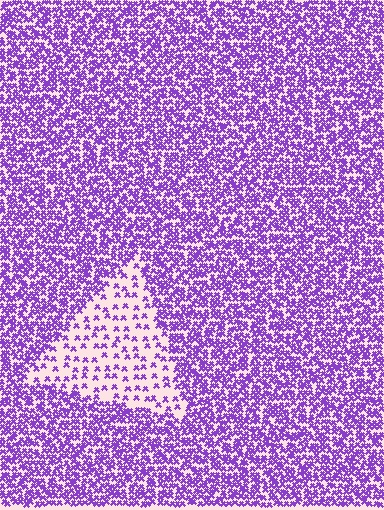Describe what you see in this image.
The image contains small purple elements arranged at two different densities. A triangle-shaped region is visible where the elements are less densely packed than the surrounding area.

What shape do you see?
I see a triangle.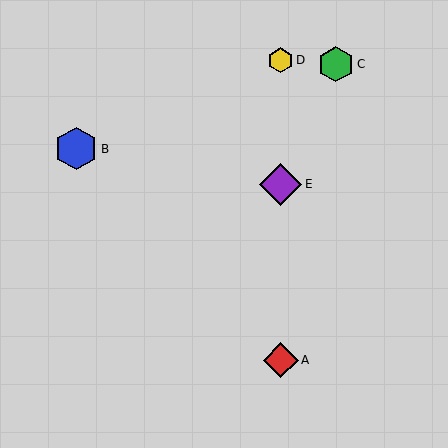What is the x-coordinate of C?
Object C is at x≈336.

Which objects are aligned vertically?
Objects A, D, E are aligned vertically.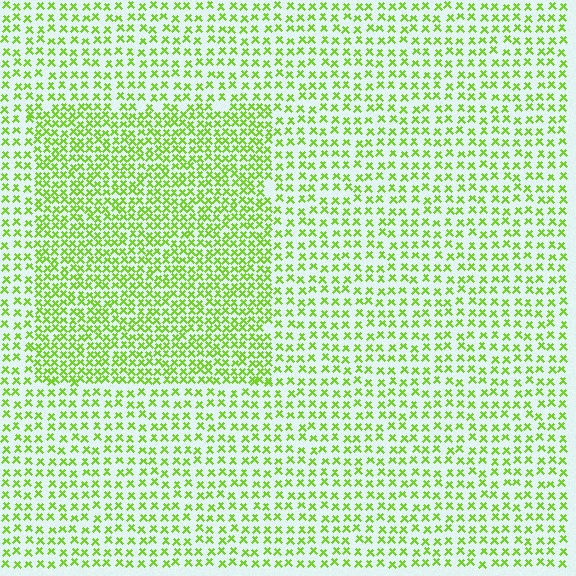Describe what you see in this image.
The image contains small lime elements arranged at two different densities. A rectangle-shaped region is visible where the elements are more densely packed than the surrounding area.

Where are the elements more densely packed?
The elements are more densely packed inside the rectangle boundary.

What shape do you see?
I see a rectangle.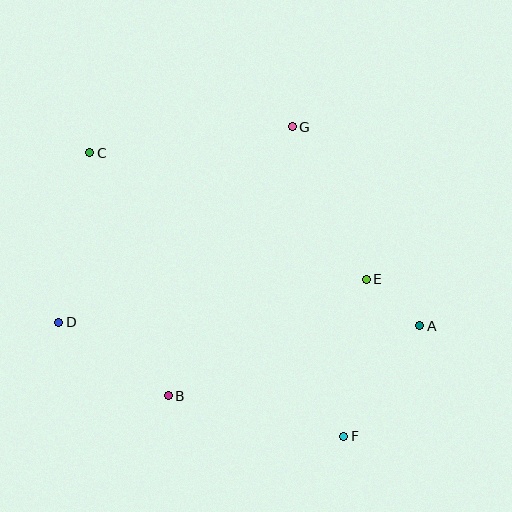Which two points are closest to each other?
Points A and E are closest to each other.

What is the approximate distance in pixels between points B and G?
The distance between B and G is approximately 296 pixels.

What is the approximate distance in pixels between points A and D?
The distance between A and D is approximately 361 pixels.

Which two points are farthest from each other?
Points C and F are farthest from each other.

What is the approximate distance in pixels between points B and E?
The distance between B and E is approximately 230 pixels.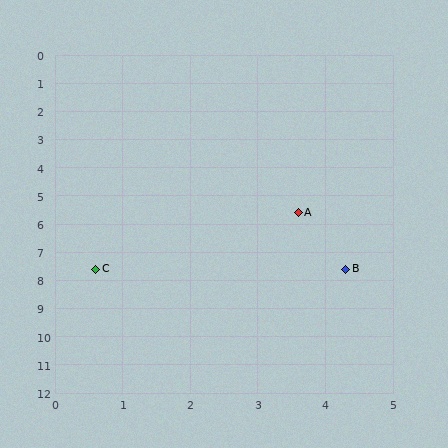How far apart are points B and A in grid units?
Points B and A are about 2.1 grid units apart.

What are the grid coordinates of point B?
Point B is at approximately (4.3, 7.6).